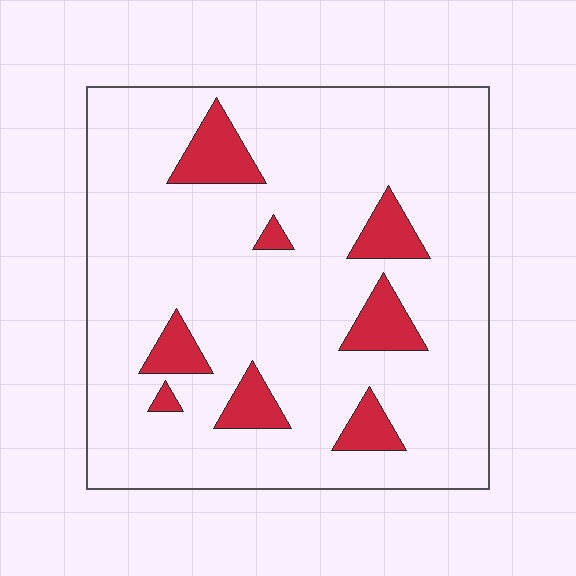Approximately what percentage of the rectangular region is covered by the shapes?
Approximately 15%.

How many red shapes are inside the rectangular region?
8.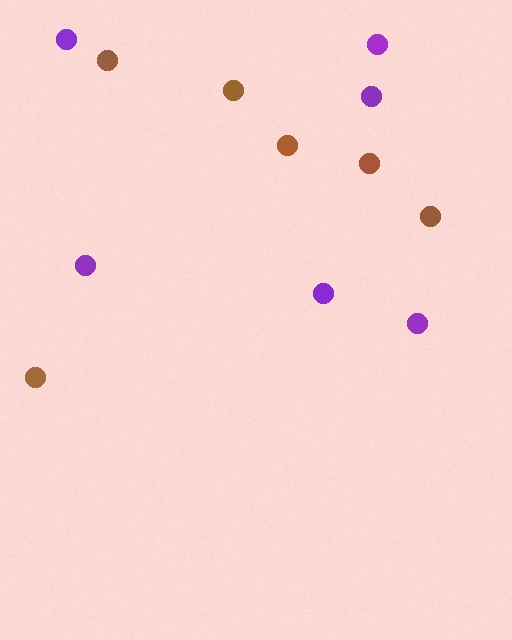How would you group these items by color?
There are 2 groups: one group of purple circles (6) and one group of brown circles (6).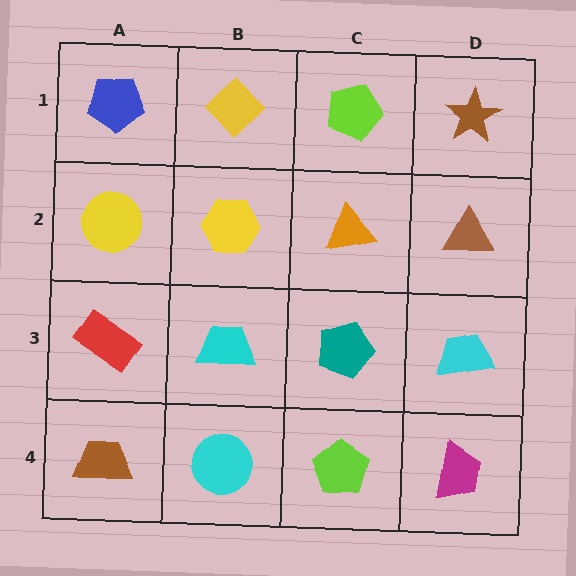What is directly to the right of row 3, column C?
A cyan trapezoid.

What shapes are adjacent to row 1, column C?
An orange triangle (row 2, column C), a yellow diamond (row 1, column B), a brown star (row 1, column D).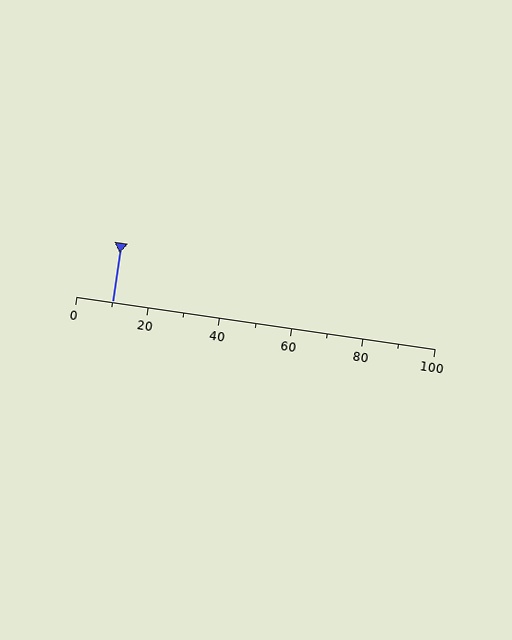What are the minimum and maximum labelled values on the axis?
The axis runs from 0 to 100.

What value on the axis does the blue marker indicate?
The marker indicates approximately 10.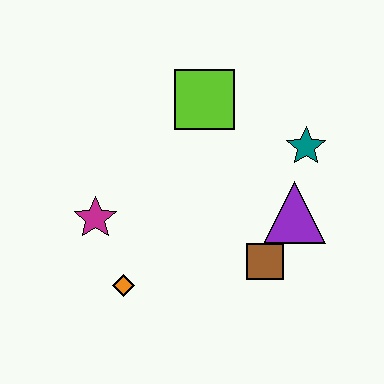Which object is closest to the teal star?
The purple triangle is closest to the teal star.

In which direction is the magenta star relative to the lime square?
The magenta star is below the lime square.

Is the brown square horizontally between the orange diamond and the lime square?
No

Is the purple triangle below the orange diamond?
No